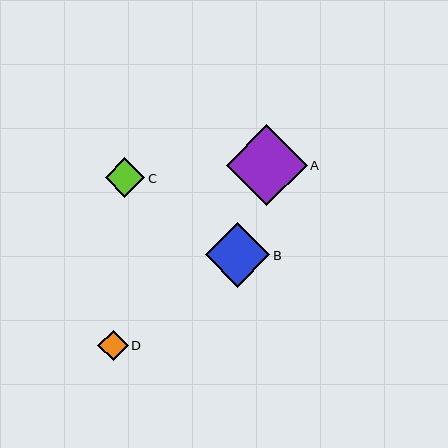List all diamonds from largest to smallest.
From largest to smallest: A, B, C, D.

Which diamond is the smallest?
Diamond D is the smallest with a size of approximately 30 pixels.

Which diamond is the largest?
Diamond A is the largest with a size of approximately 81 pixels.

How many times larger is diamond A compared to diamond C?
Diamond A is approximately 2.0 times the size of diamond C.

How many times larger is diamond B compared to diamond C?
Diamond B is approximately 1.6 times the size of diamond C.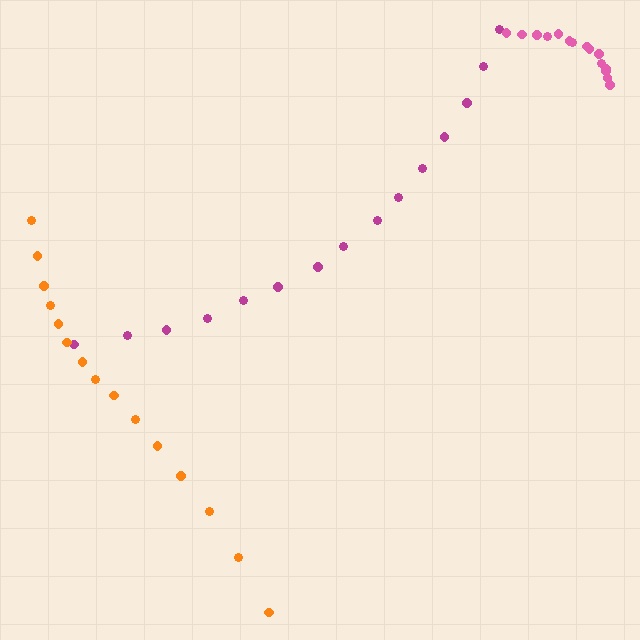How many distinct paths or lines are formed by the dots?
There are 3 distinct paths.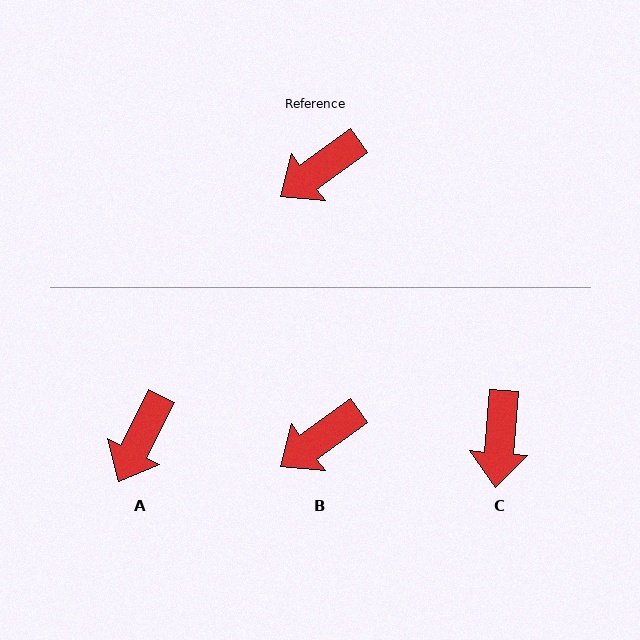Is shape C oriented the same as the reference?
No, it is off by about 50 degrees.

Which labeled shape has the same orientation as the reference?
B.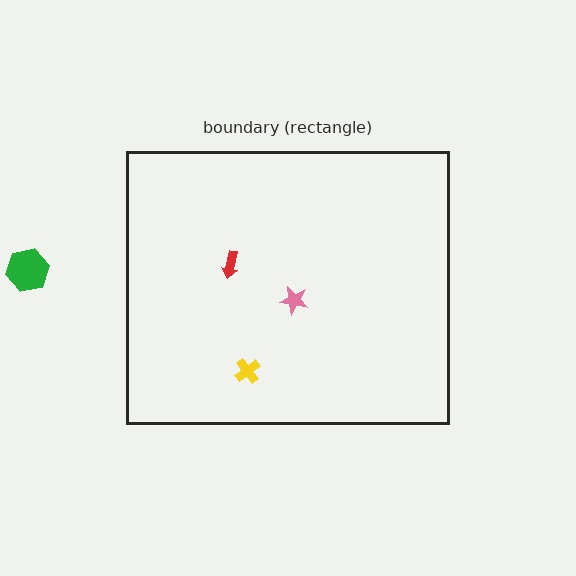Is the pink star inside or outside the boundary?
Inside.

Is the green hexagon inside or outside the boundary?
Outside.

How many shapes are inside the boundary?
3 inside, 1 outside.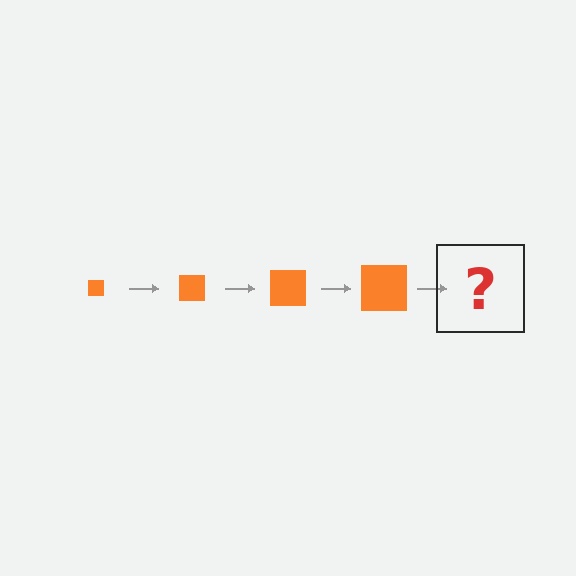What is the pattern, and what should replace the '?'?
The pattern is that the square gets progressively larger each step. The '?' should be an orange square, larger than the previous one.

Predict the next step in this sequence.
The next step is an orange square, larger than the previous one.